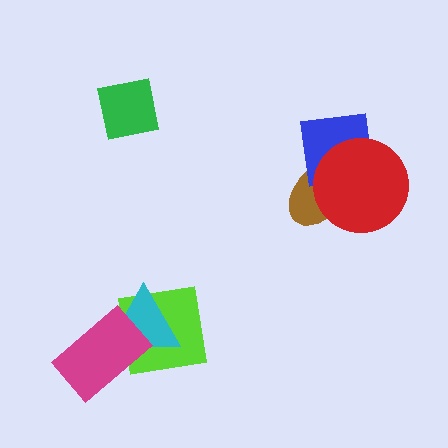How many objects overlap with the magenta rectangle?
2 objects overlap with the magenta rectangle.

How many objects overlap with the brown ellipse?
2 objects overlap with the brown ellipse.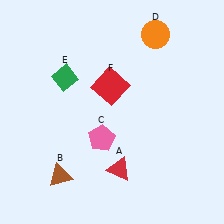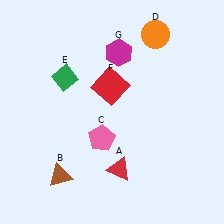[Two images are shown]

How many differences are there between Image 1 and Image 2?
There is 1 difference between the two images.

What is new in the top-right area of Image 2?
A magenta hexagon (G) was added in the top-right area of Image 2.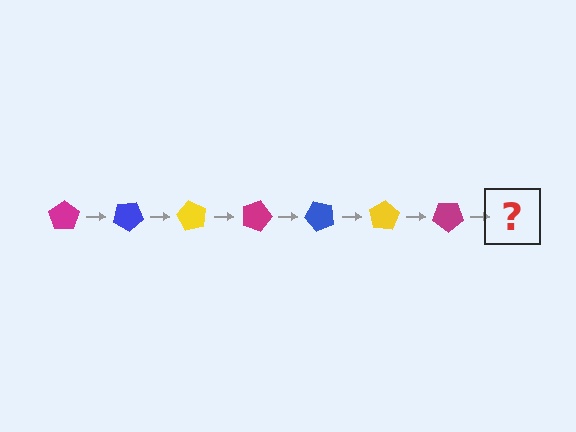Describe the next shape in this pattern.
It should be a blue pentagon, rotated 210 degrees from the start.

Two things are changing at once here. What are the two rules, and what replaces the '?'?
The two rules are that it rotates 30 degrees each step and the color cycles through magenta, blue, and yellow. The '?' should be a blue pentagon, rotated 210 degrees from the start.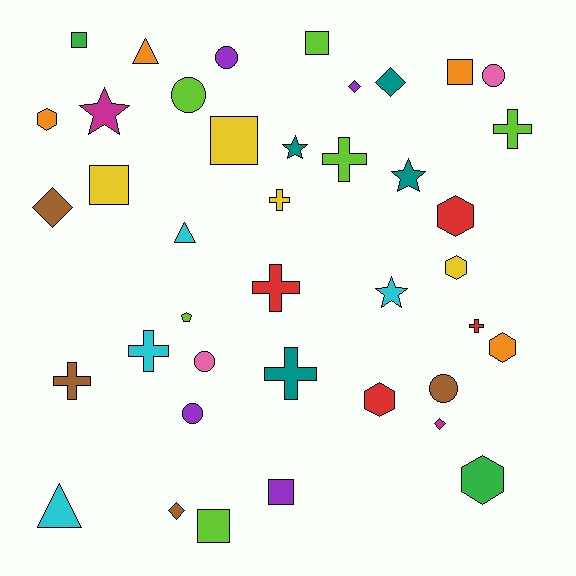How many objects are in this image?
There are 40 objects.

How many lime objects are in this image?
There are 6 lime objects.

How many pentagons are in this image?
There is 1 pentagon.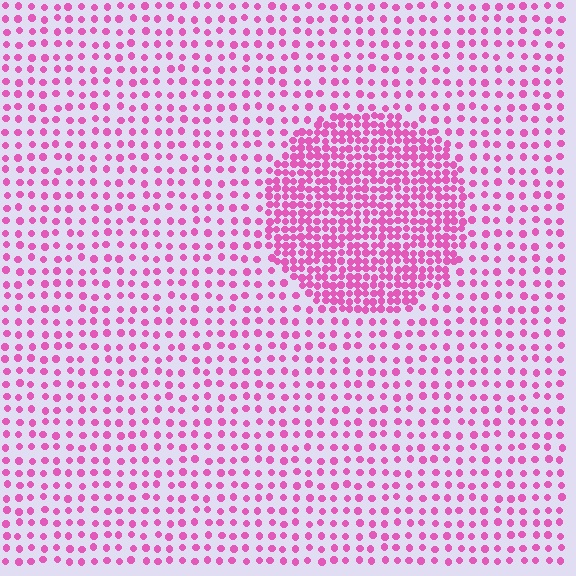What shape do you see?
I see a circle.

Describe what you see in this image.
The image contains small pink elements arranged at two different densities. A circle-shaped region is visible where the elements are more densely packed than the surrounding area.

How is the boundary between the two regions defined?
The boundary is defined by a change in element density (approximately 2.5x ratio). All elements are the same color, size, and shape.